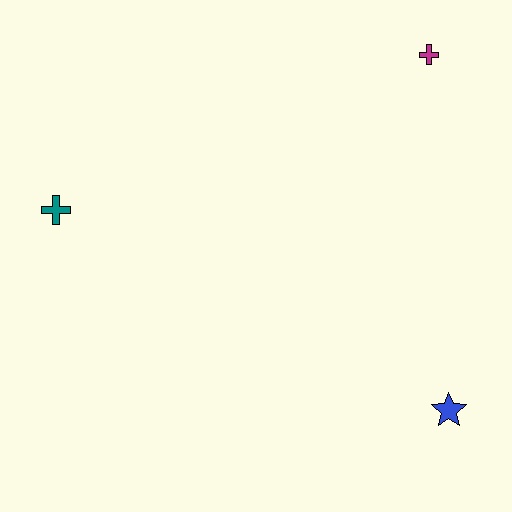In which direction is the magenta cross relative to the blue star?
The magenta cross is above the blue star.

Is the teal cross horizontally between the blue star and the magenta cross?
No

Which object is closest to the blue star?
The magenta cross is closest to the blue star.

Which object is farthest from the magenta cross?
The teal cross is farthest from the magenta cross.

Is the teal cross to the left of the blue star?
Yes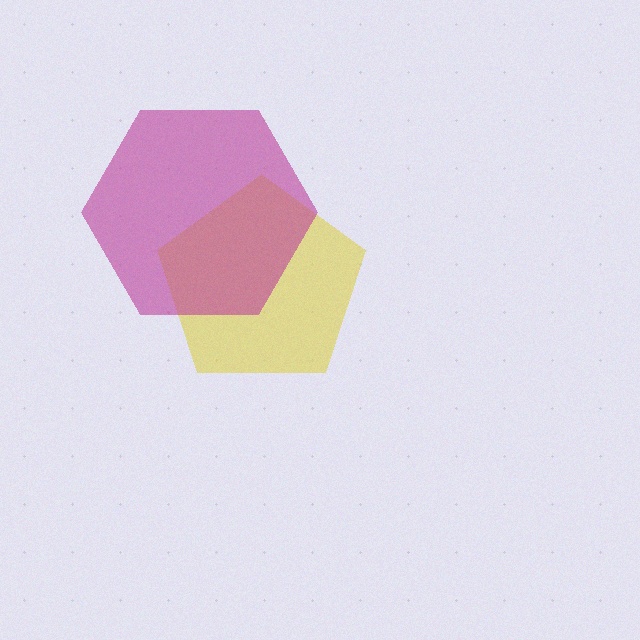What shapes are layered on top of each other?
The layered shapes are: a yellow pentagon, a magenta hexagon.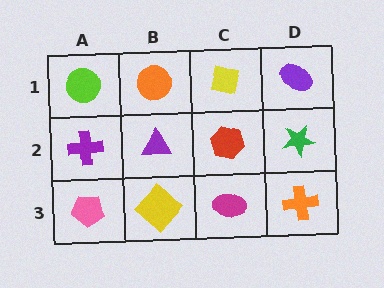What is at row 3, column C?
A magenta ellipse.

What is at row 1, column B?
An orange circle.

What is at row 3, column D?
An orange cross.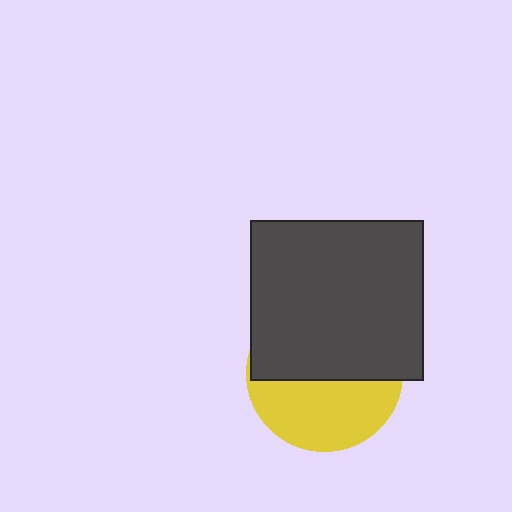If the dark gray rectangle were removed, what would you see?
You would see the complete yellow circle.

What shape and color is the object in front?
The object in front is a dark gray rectangle.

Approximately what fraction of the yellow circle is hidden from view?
Roughly 56% of the yellow circle is hidden behind the dark gray rectangle.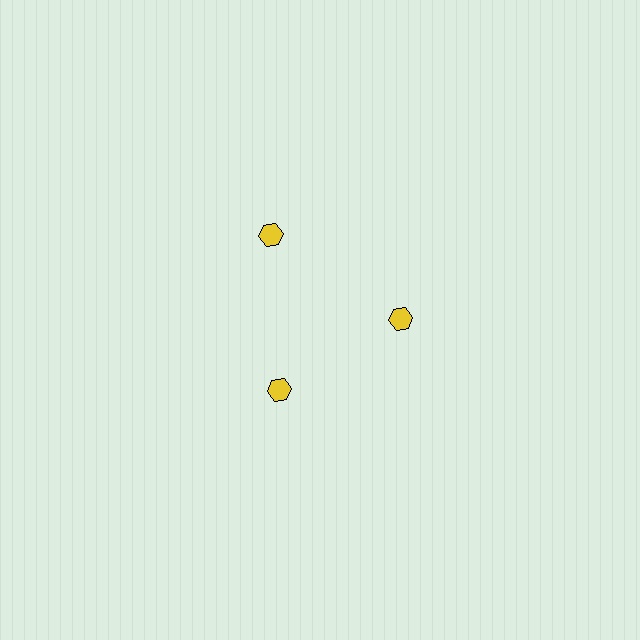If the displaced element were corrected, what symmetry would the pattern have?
It would have 3-fold rotational symmetry — the pattern would map onto itself every 120 degrees.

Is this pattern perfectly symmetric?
No. The 3 yellow hexagons are arranged in a ring, but one element near the 11 o'clock position is pushed outward from the center, breaking the 3-fold rotational symmetry.